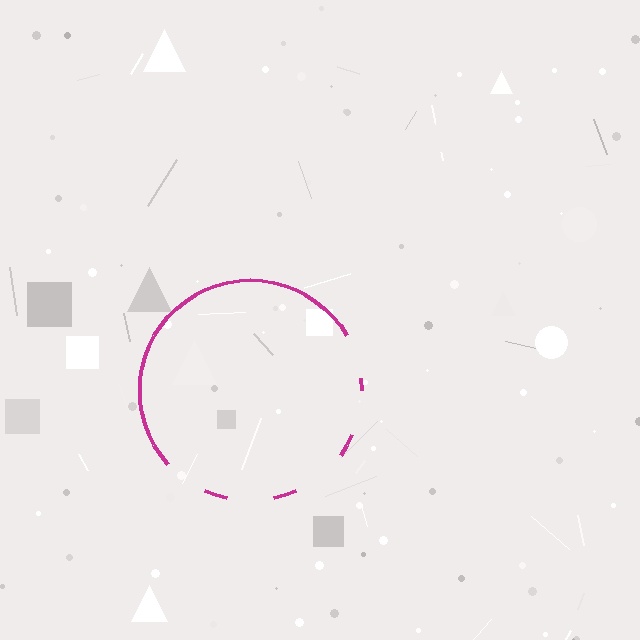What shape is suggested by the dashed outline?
The dashed outline suggests a circle.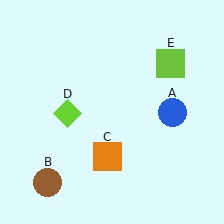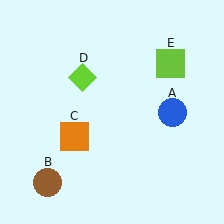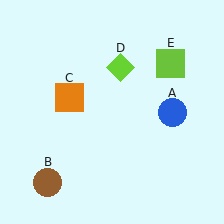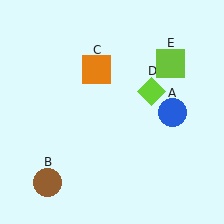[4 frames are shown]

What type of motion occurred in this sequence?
The orange square (object C), lime diamond (object D) rotated clockwise around the center of the scene.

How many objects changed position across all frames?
2 objects changed position: orange square (object C), lime diamond (object D).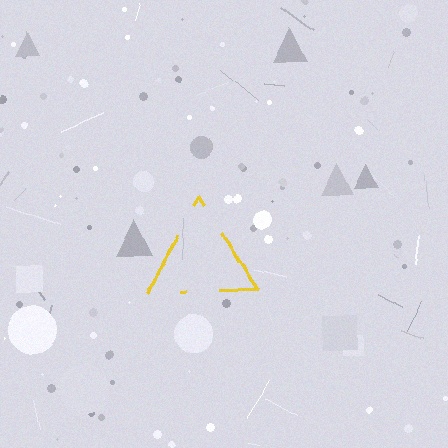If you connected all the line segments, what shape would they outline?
They would outline a triangle.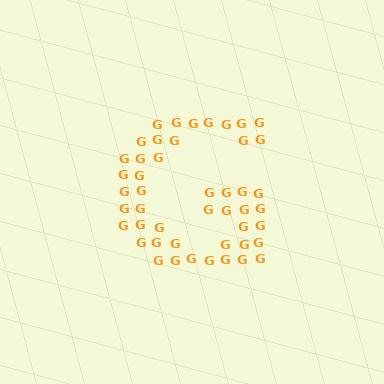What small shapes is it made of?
It is made of small letter G's.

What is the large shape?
The large shape is the letter G.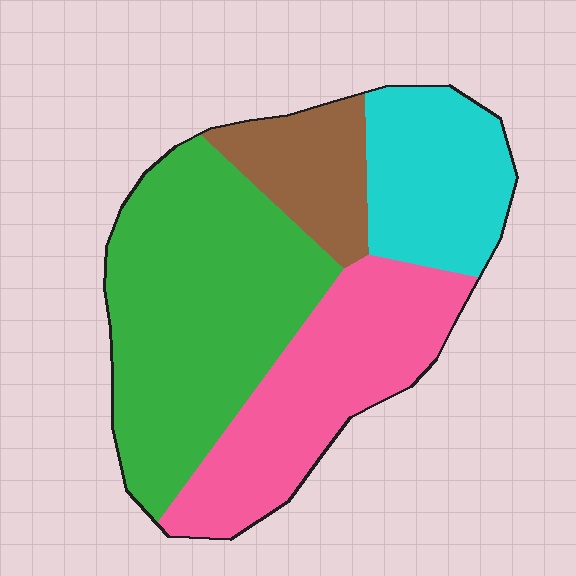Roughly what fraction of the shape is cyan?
Cyan covers about 20% of the shape.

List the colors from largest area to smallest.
From largest to smallest: green, pink, cyan, brown.